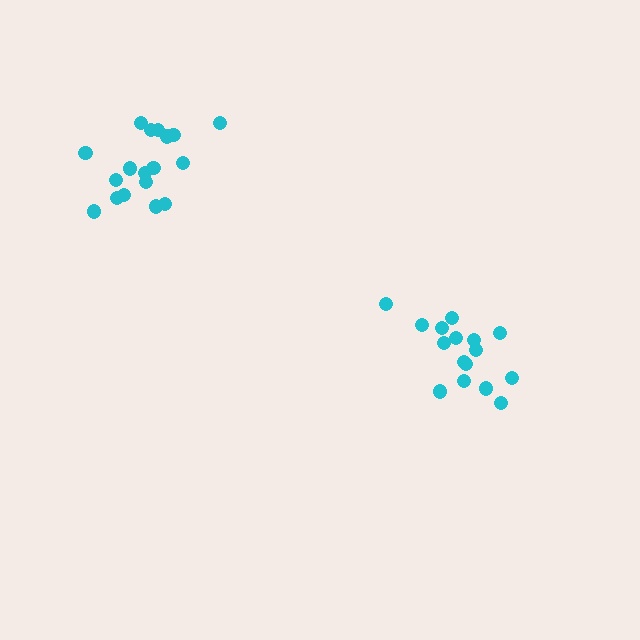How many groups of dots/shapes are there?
There are 2 groups.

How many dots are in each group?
Group 1: 16 dots, Group 2: 18 dots (34 total).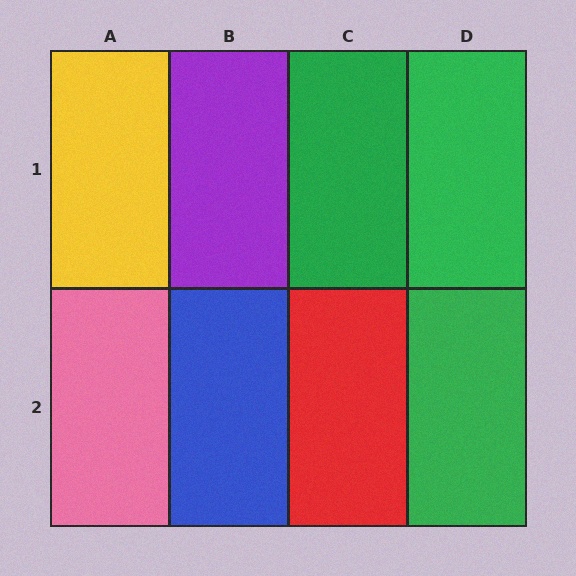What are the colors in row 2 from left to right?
Pink, blue, red, green.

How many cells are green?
3 cells are green.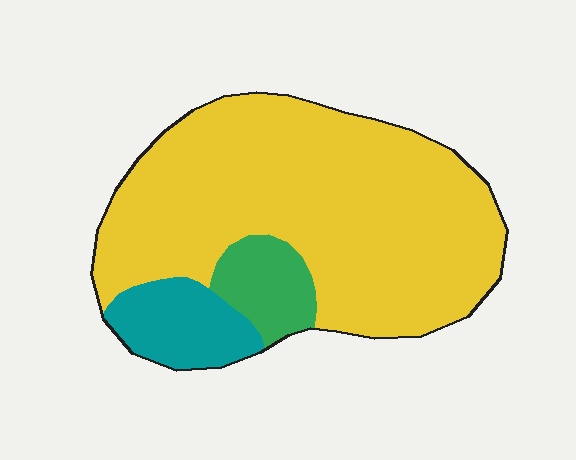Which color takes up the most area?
Yellow, at roughly 80%.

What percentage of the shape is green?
Green covers roughly 10% of the shape.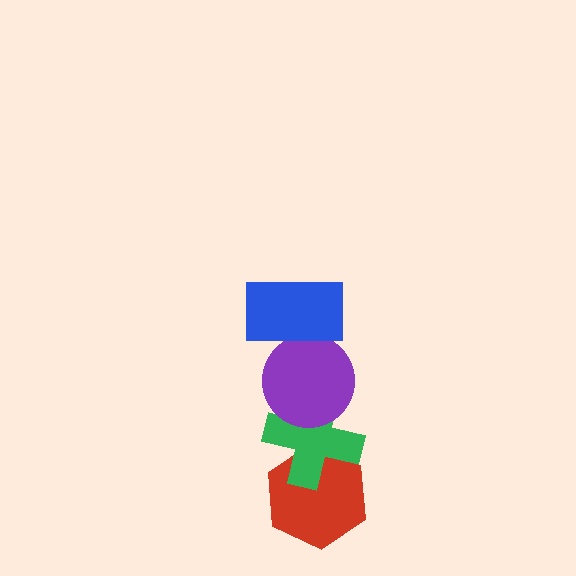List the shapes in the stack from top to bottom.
From top to bottom: the blue rectangle, the purple circle, the green cross, the red hexagon.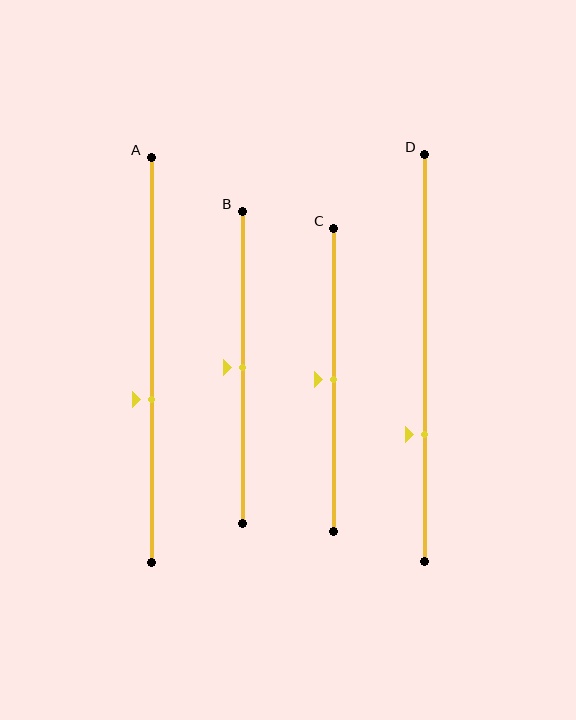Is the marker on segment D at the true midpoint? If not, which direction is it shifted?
No, the marker on segment D is shifted downward by about 19% of the segment length.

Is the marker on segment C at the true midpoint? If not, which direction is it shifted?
Yes, the marker on segment C is at the true midpoint.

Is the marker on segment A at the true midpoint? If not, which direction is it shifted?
No, the marker on segment A is shifted downward by about 10% of the segment length.